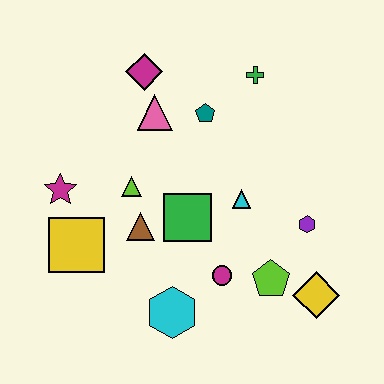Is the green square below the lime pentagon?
No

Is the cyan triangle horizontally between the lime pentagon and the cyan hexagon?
Yes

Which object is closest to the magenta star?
The yellow square is closest to the magenta star.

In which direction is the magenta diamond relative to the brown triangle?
The magenta diamond is above the brown triangle.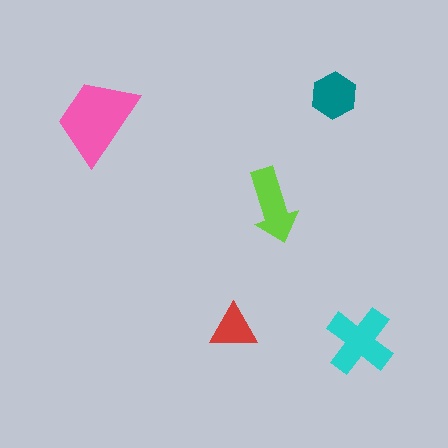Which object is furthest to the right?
The cyan cross is rightmost.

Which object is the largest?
The pink trapezoid.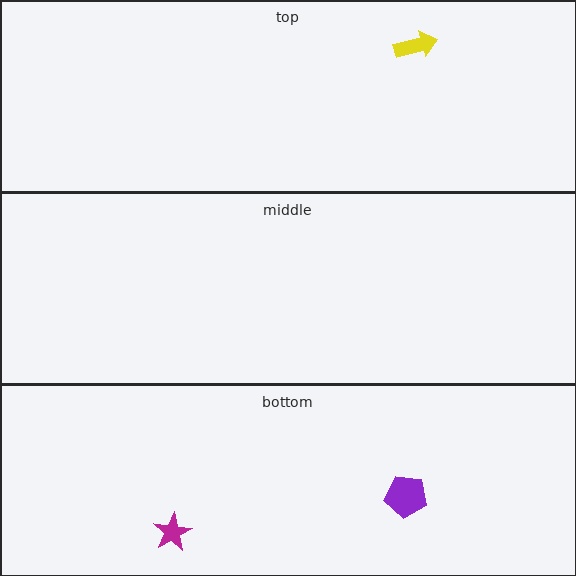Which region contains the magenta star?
The bottom region.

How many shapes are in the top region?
1.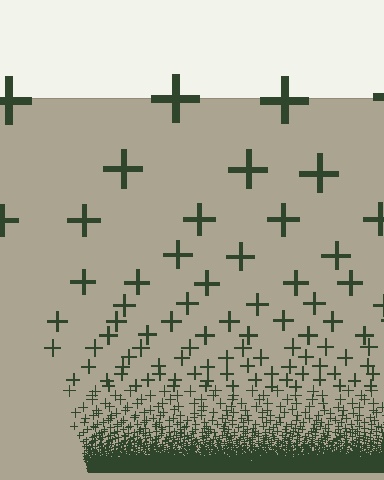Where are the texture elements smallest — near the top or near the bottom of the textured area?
Near the bottom.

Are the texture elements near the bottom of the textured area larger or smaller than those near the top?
Smaller. The gradient is inverted — elements near the bottom are smaller and denser.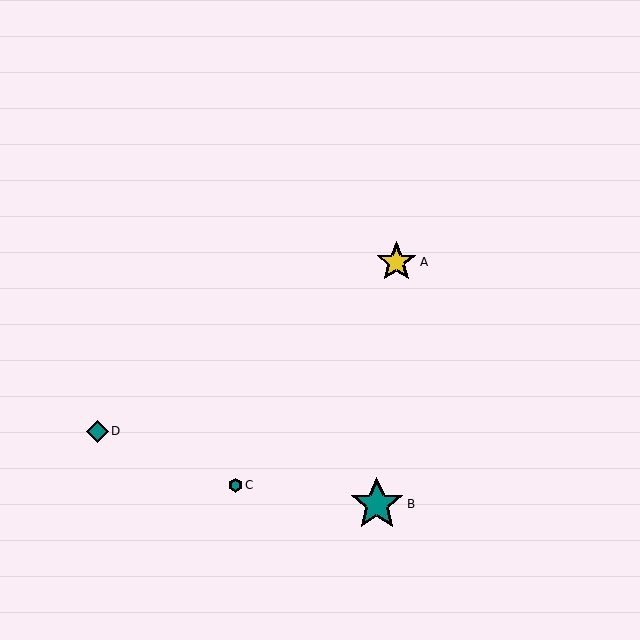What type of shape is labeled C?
Shape C is a teal hexagon.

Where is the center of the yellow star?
The center of the yellow star is at (396, 262).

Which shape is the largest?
The teal star (labeled B) is the largest.